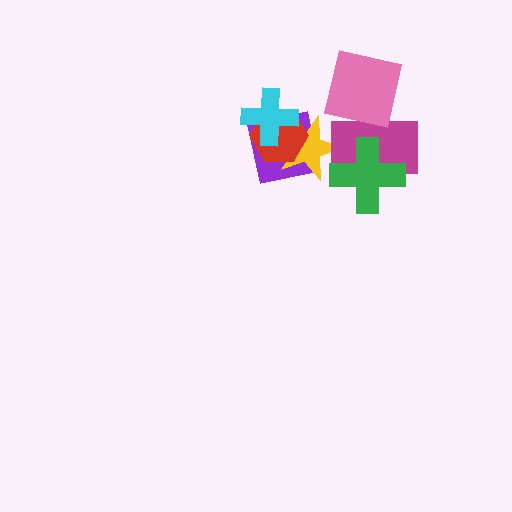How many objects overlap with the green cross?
2 objects overlap with the green cross.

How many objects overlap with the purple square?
3 objects overlap with the purple square.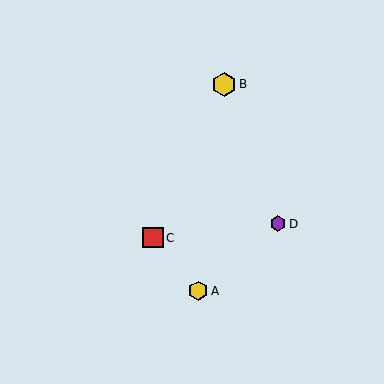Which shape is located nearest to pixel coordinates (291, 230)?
The purple hexagon (labeled D) at (278, 224) is nearest to that location.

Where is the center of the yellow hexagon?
The center of the yellow hexagon is at (224, 84).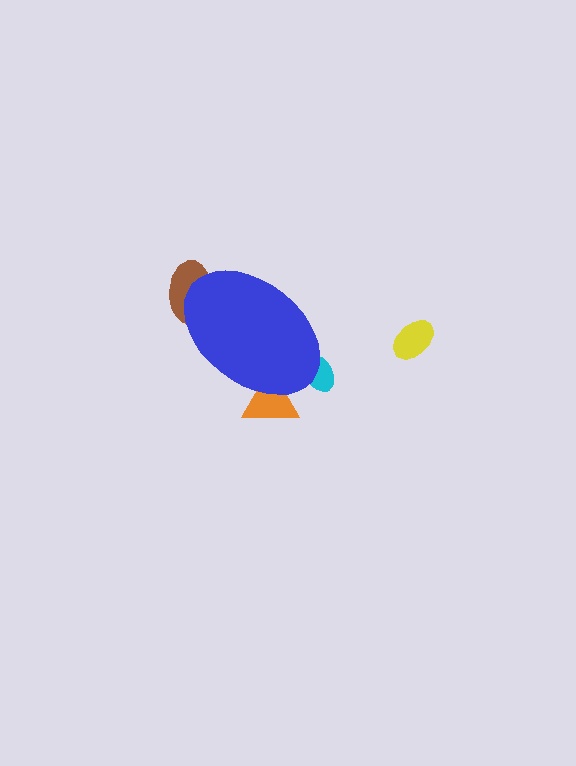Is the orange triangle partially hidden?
Yes, the orange triangle is partially hidden behind the blue ellipse.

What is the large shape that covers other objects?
A blue ellipse.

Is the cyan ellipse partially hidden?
Yes, the cyan ellipse is partially hidden behind the blue ellipse.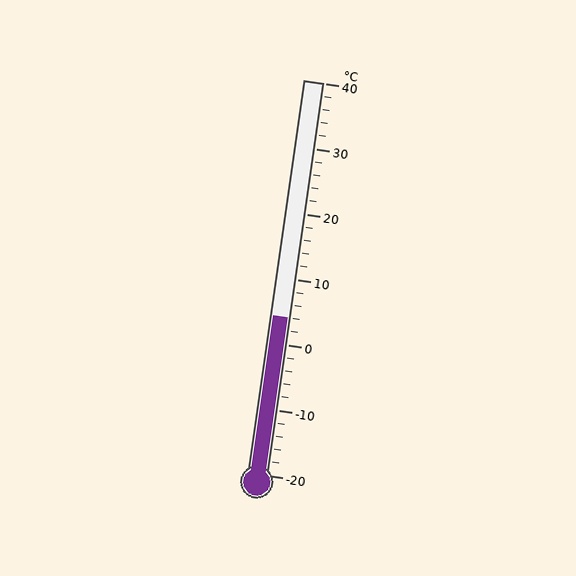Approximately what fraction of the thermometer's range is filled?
The thermometer is filled to approximately 40% of its range.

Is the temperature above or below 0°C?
The temperature is above 0°C.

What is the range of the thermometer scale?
The thermometer scale ranges from -20°C to 40°C.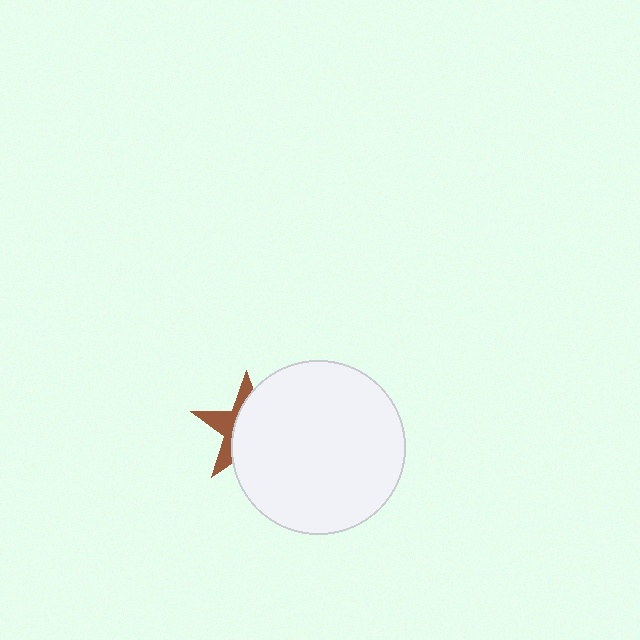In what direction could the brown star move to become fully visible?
The brown star could move left. That would shift it out from behind the white circle entirely.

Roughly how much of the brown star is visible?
A small part of it is visible (roughly 36%).